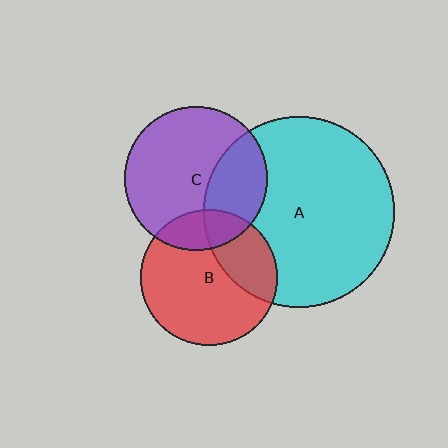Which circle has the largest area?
Circle A (cyan).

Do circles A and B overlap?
Yes.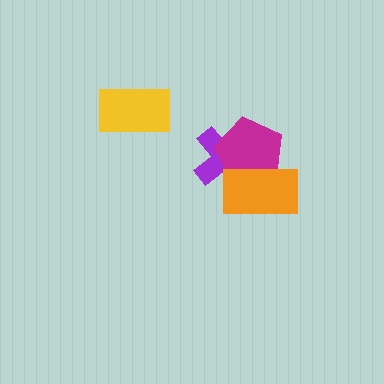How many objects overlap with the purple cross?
2 objects overlap with the purple cross.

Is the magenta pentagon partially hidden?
Yes, it is partially covered by another shape.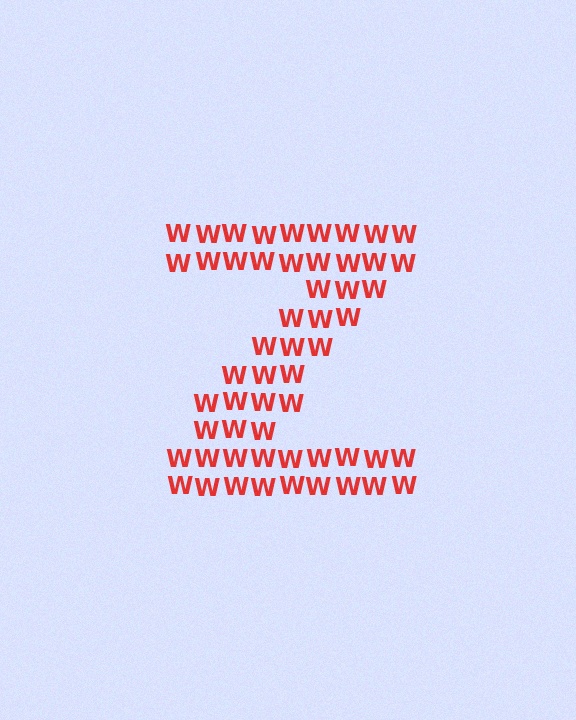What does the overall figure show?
The overall figure shows the letter Z.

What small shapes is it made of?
It is made of small letter W's.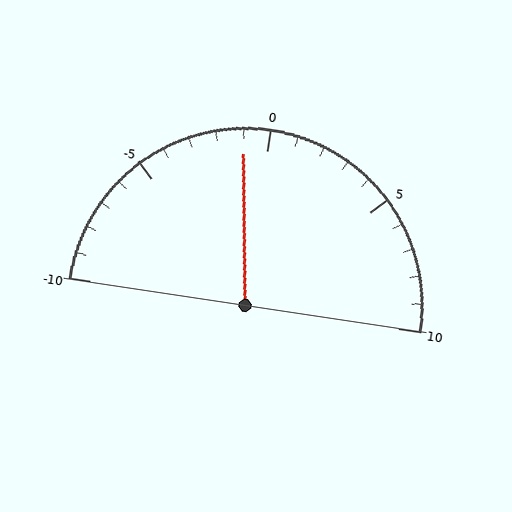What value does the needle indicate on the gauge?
The needle indicates approximately -1.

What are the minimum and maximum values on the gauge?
The gauge ranges from -10 to 10.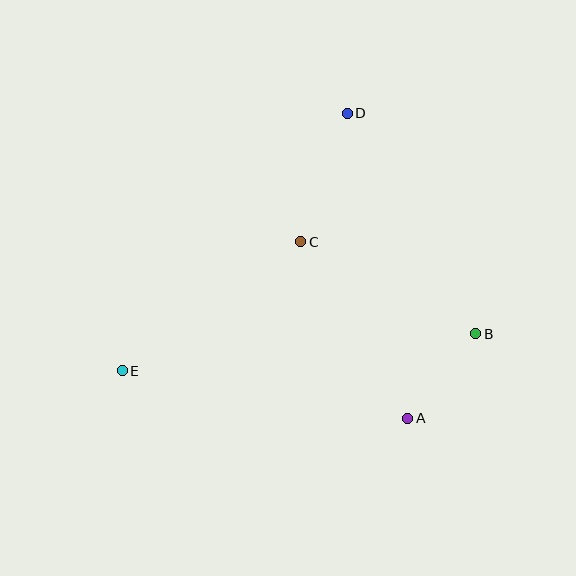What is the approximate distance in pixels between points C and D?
The distance between C and D is approximately 136 pixels.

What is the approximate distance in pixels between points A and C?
The distance between A and C is approximately 206 pixels.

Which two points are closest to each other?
Points A and B are closest to each other.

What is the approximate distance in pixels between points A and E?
The distance between A and E is approximately 289 pixels.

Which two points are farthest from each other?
Points B and E are farthest from each other.